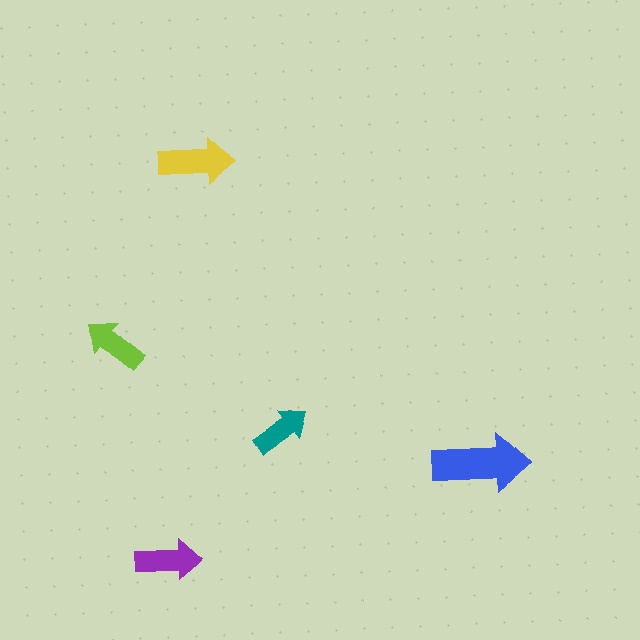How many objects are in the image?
There are 5 objects in the image.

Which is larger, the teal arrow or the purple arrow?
The purple one.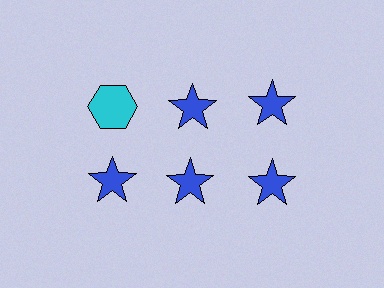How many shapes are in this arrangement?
There are 6 shapes arranged in a grid pattern.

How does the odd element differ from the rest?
It differs in both color (cyan instead of blue) and shape (hexagon instead of star).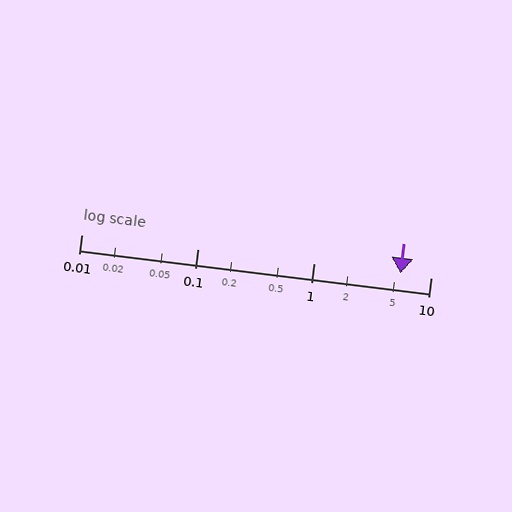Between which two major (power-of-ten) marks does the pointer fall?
The pointer is between 1 and 10.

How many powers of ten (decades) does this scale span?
The scale spans 3 decades, from 0.01 to 10.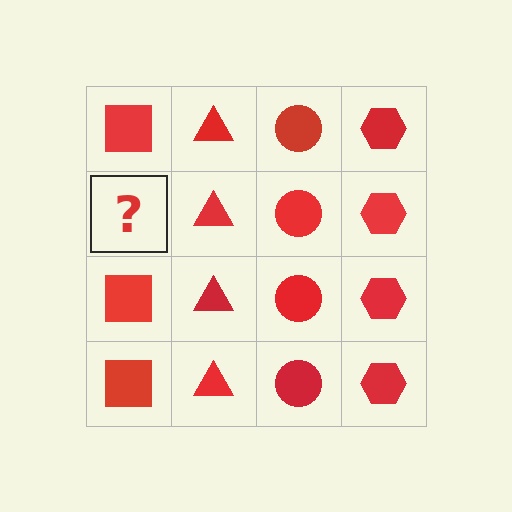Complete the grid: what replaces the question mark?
The question mark should be replaced with a red square.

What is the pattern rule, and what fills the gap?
The rule is that each column has a consistent shape. The gap should be filled with a red square.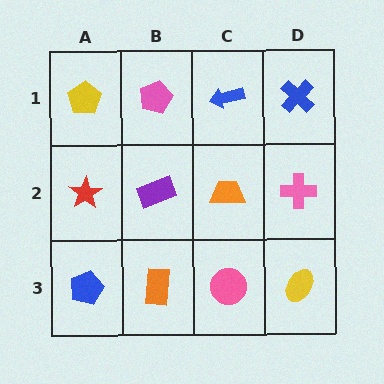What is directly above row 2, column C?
A blue arrow.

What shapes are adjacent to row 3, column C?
An orange trapezoid (row 2, column C), an orange rectangle (row 3, column B), a yellow ellipse (row 3, column D).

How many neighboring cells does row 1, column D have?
2.